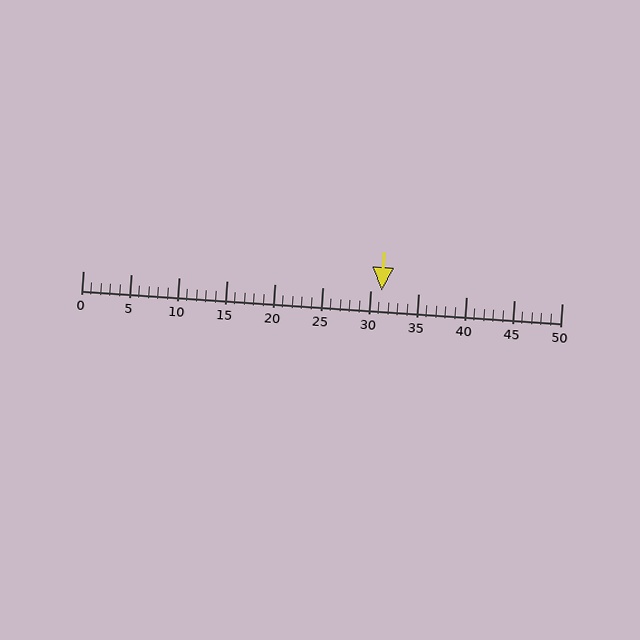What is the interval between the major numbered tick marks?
The major tick marks are spaced 5 units apart.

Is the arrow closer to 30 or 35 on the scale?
The arrow is closer to 30.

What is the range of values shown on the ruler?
The ruler shows values from 0 to 50.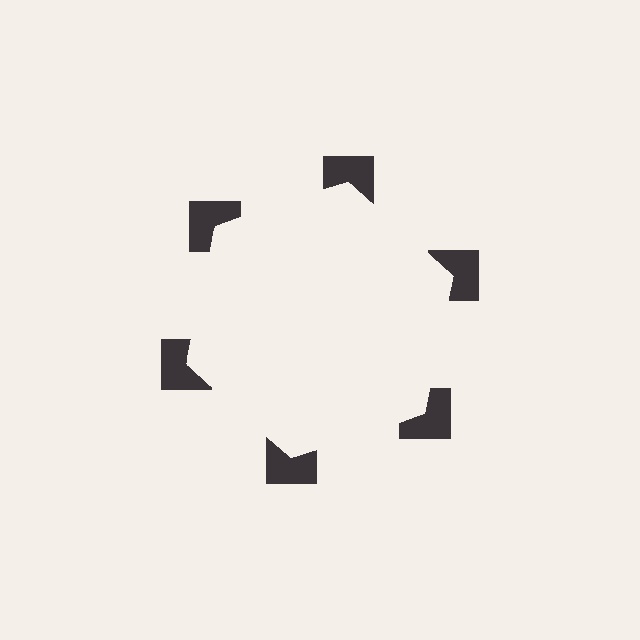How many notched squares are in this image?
There are 6 — one at each vertex of the illusory hexagon.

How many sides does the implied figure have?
6 sides.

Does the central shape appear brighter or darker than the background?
It typically appears slightly brighter than the background, even though no actual brightness change is drawn.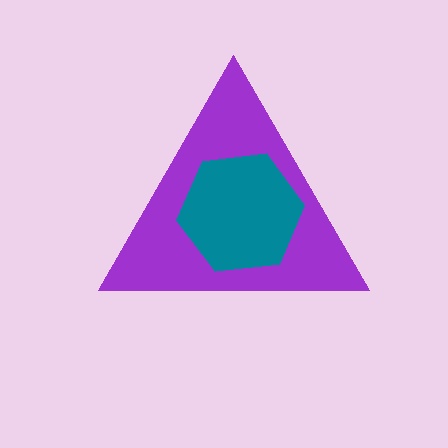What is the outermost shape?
The purple triangle.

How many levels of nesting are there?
2.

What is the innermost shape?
The teal hexagon.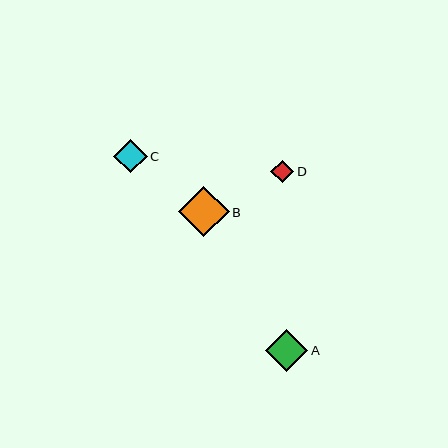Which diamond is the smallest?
Diamond D is the smallest with a size of approximately 23 pixels.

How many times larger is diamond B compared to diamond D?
Diamond B is approximately 2.2 times the size of diamond D.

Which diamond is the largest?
Diamond B is the largest with a size of approximately 50 pixels.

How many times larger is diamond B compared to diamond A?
Diamond B is approximately 1.2 times the size of diamond A.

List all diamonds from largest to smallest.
From largest to smallest: B, A, C, D.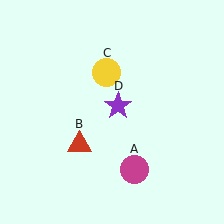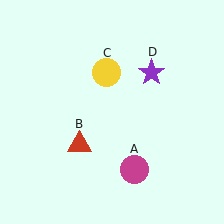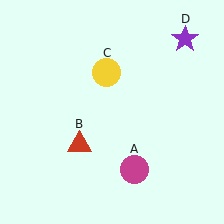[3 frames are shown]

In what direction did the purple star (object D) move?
The purple star (object D) moved up and to the right.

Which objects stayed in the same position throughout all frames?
Magenta circle (object A) and red triangle (object B) and yellow circle (object C) remained stationary.